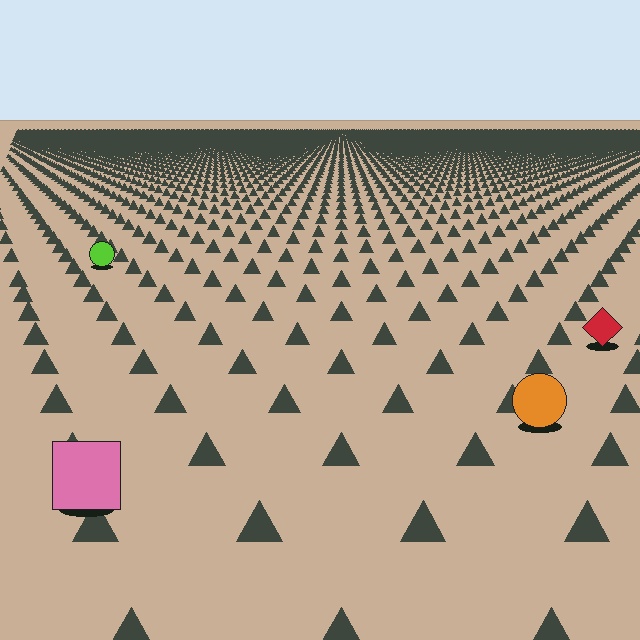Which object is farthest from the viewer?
The lime circle is farthest from the viewer. It appears smaller and the ground texture around it is denser.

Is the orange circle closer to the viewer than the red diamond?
Yes. The orange circle is closer — you can tell from the texture gradient: the ground texture is coarser near it.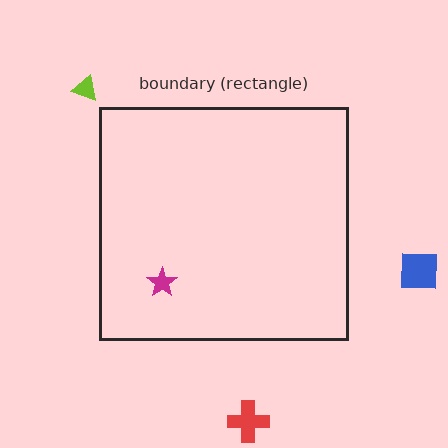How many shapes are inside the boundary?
1 inside, 3 outside.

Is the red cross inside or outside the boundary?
Outside.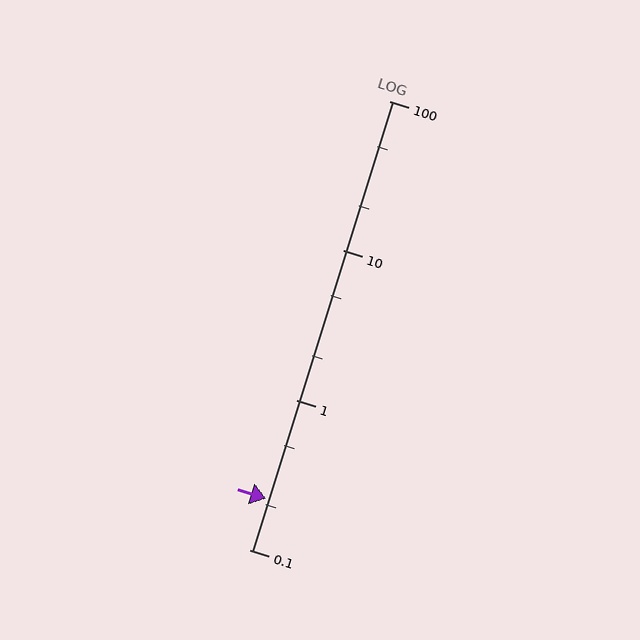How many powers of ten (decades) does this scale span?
The scale spans 3 decades, from 0.1 to 100.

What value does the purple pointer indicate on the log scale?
The pointer indicates approximately 0.22.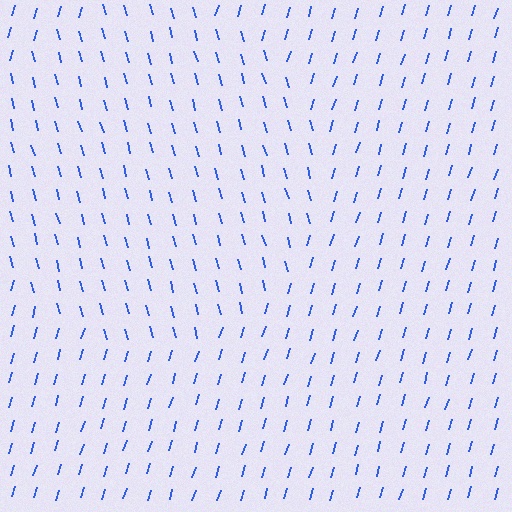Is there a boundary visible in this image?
Yes, there is a texture boundary formed by a change in line orientation.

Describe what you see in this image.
The image is filled with small blue line segments. A circle region in the image has lines oriented differently from the surrounding lines, creating a visible texture boundary.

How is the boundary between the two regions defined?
The boundary is defined purely by a change in line orientation (approximately 32 degrees difference). All lines are the same color and thickness.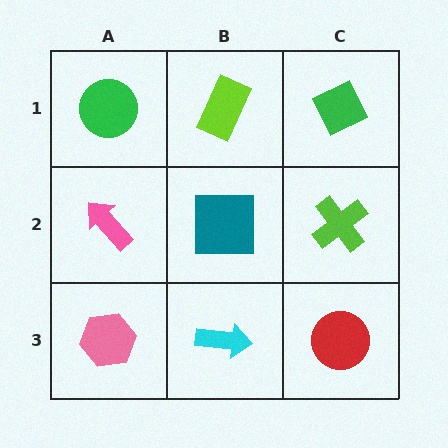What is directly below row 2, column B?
A cyan arrow.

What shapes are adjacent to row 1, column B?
A teal square (row 2, column B), a green circle (row 1, column A), a green diamond (row 1, column C).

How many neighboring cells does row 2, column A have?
3.